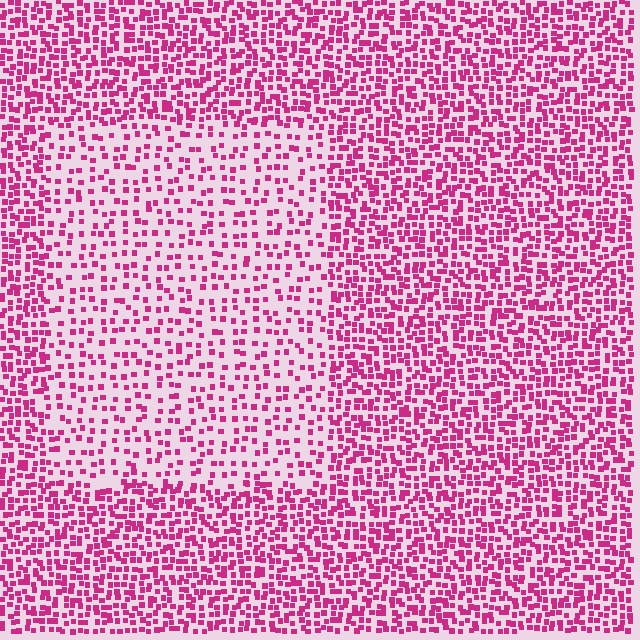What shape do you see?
I see a rectangle.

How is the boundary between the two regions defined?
The boundary is defined by a change in element density (approximately 2.0x ratio). All elements are the same color, size, and shape.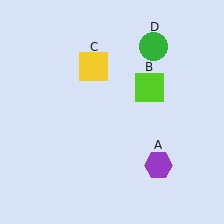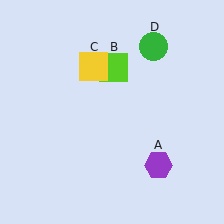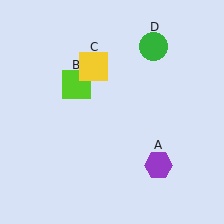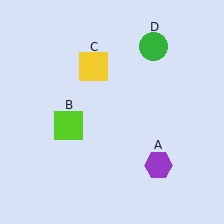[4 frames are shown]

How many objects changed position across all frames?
1 object changed position: lime square (object B).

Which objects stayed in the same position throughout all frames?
Purple hexagon (object A) and yellow square (object C) and green circle (object D) remained stationary.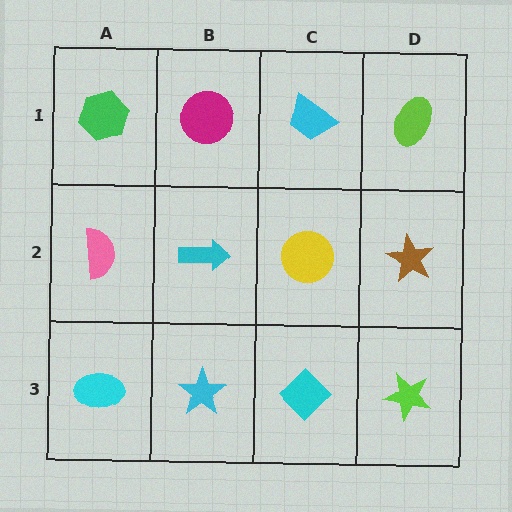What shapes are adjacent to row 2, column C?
A cyan trapezoid (row 1, column C), a cyan diamond (row 3, column C), a cyan arrow (row 2, column B), a brown star (row 2, column D).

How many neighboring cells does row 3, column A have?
2.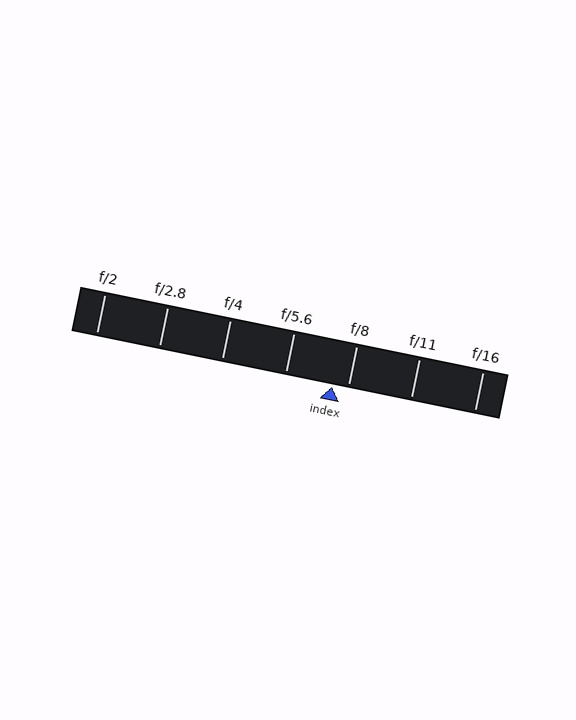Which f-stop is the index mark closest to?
The index mark is closest to f/8.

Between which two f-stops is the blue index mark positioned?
The index mark is between f/5.6 and f/8.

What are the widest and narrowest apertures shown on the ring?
The widest aperture shown is f/2 and the narrowest is f/16.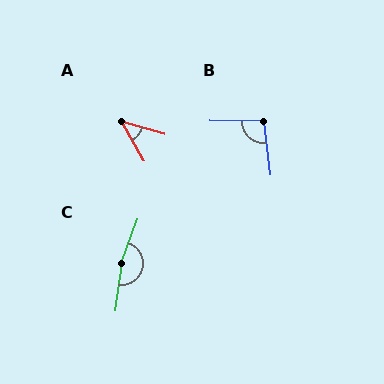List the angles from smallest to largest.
A (45°), B (97°), C (167°).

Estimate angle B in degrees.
Approximately 97 degrees.